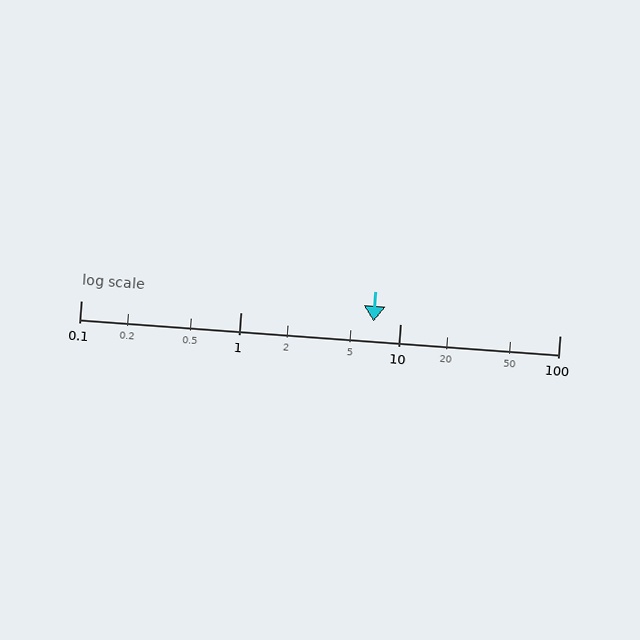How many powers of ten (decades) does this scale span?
The scale spans 3 decades, from 0.1 to 100.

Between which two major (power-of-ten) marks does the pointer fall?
The pointer is between 1 and 10.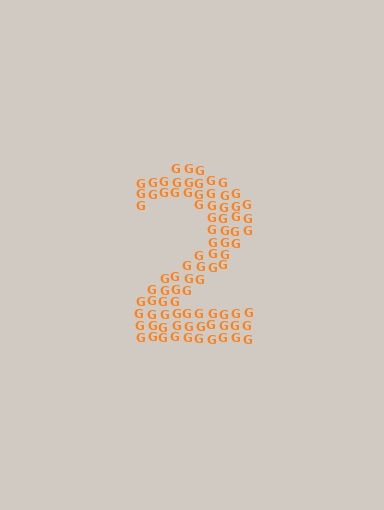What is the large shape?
The large shape is the digit 2.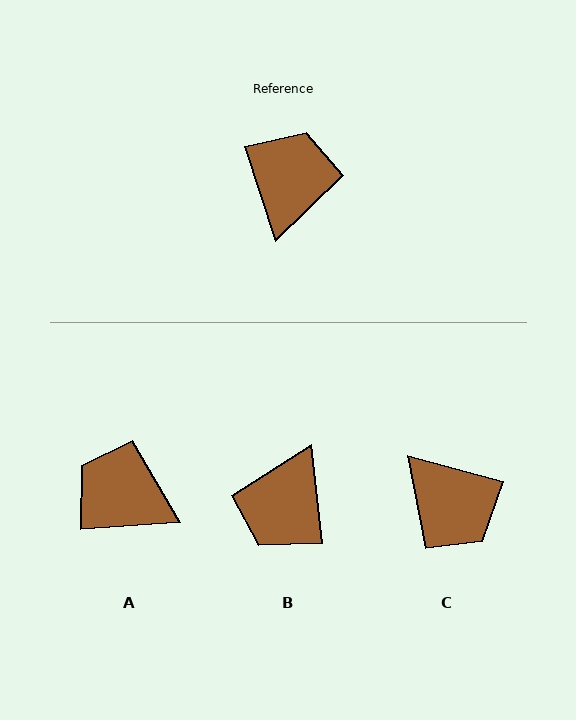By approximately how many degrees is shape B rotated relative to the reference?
Approximately 168 degrees counter-clockwise.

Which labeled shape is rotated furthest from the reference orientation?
B, about 168 degrees away.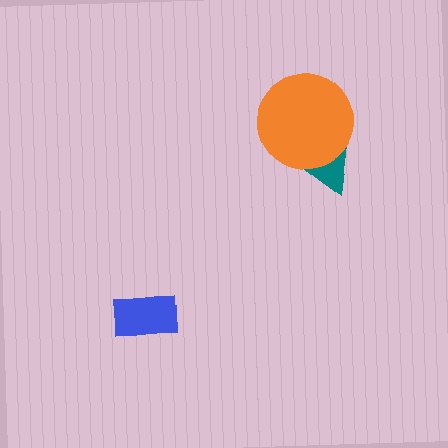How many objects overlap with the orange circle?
1 object overlaps with the orange circle.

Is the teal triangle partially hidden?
Yes, it is partially covered by another shape.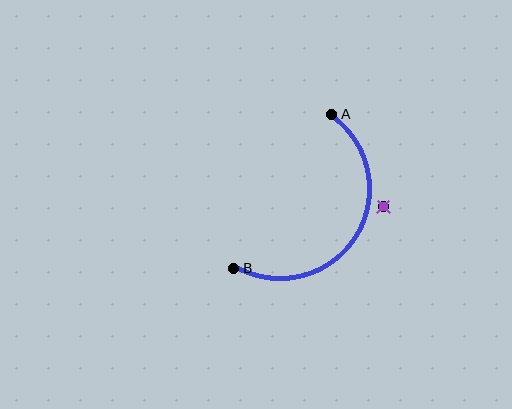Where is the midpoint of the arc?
The arc midpoint is the point on the curve farthest from the straight line joining A and B. It sits to the right of that line.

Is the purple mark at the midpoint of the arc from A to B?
No — the purple mark does not lie on the arc at all. It sits slightly outside the curve.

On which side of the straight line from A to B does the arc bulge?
The arc bulges to the right of the straight line connecting A and B.